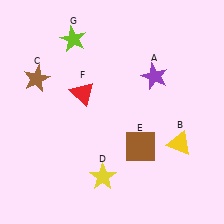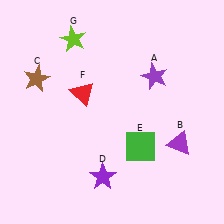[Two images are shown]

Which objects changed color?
B changed from yellow to purple. D changed from yellow to purple. E changed from brown to green.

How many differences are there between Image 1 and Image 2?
There are 3 differences between the two images.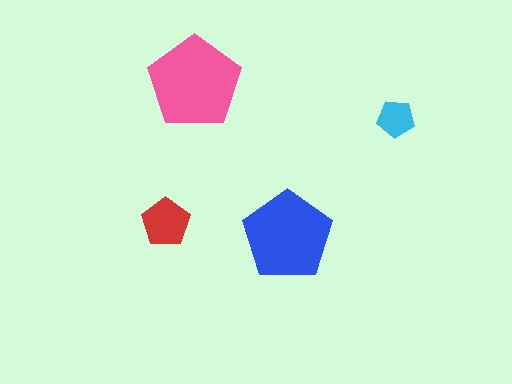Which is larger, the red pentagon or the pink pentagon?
The pink one.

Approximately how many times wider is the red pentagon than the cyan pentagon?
About 1.5 times wider.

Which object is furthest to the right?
The cyan pentagon is rightmost.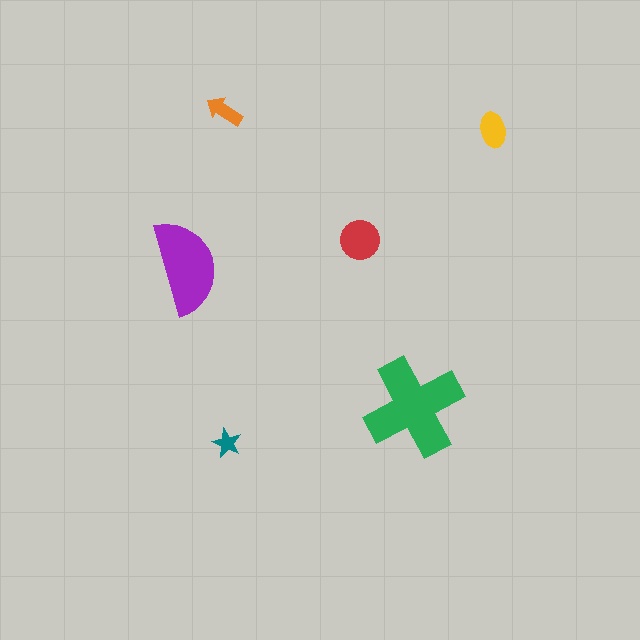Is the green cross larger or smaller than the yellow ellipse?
Larger.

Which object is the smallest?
The teal star.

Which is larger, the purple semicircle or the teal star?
The purple semicircle.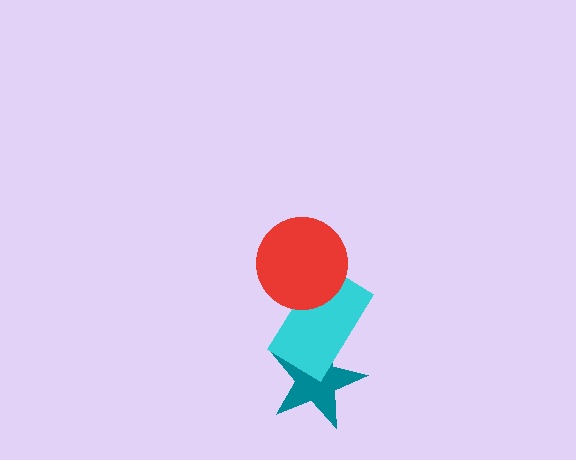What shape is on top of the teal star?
The cyan rectangle is on top of the teal star.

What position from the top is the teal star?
The teal star is 3rd from the top.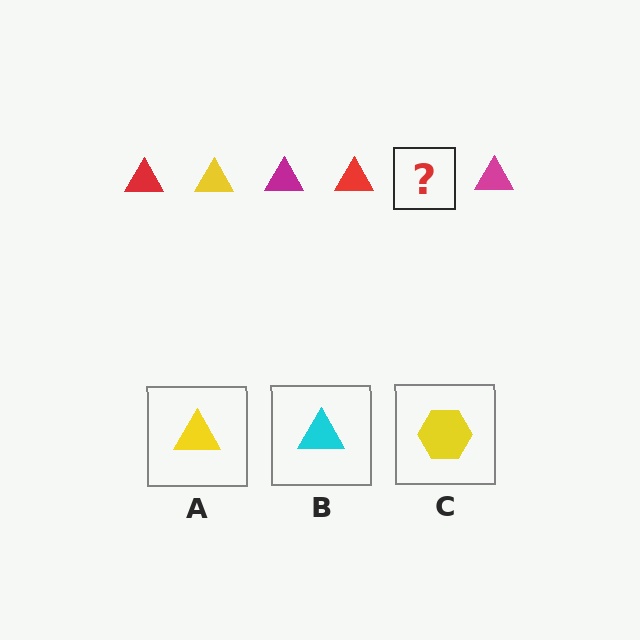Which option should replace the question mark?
Option A.